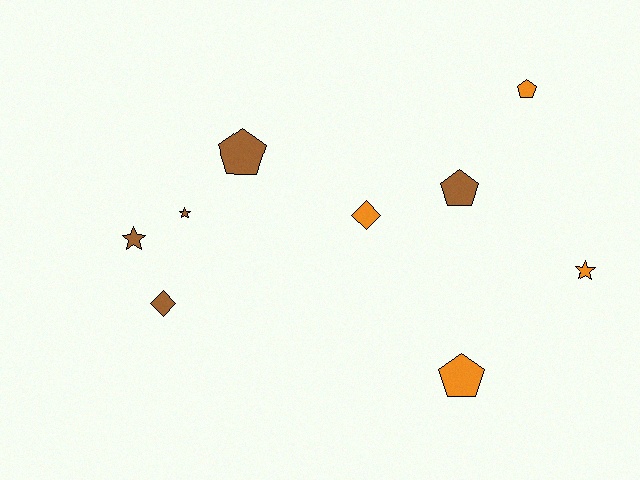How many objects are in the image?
There are 9 objects.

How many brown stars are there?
There are 2 brown stars.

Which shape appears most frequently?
Pentagon, with 4 objects.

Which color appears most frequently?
Brown, with 5 objects.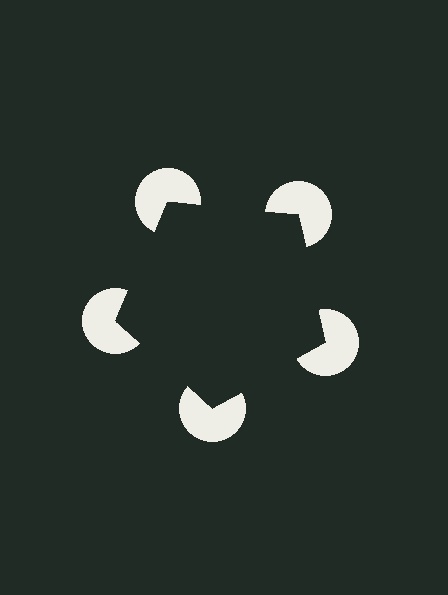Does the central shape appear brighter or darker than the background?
It typically appears slightly darker than the background, even though no actual brightness change is drawn.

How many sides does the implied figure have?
5 sides.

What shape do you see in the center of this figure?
An illusory pentagon — its edges are inferred from the aligned wedge cuts in the pac-man discs, not physically drawn.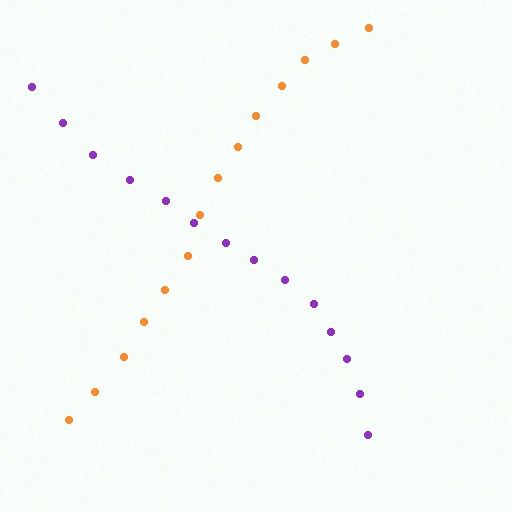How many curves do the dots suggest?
There are 2 distinct paths.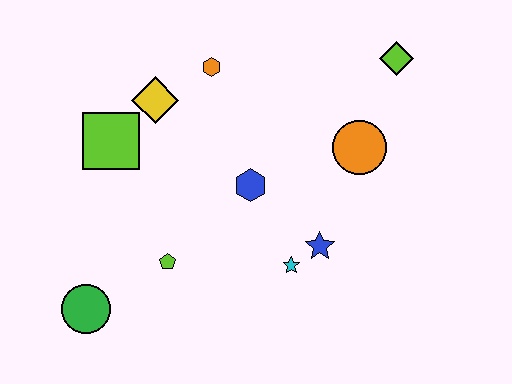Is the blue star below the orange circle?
Yes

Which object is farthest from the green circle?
The lime diamond is farthest from the green circle.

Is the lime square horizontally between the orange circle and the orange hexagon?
No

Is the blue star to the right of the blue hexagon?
Yes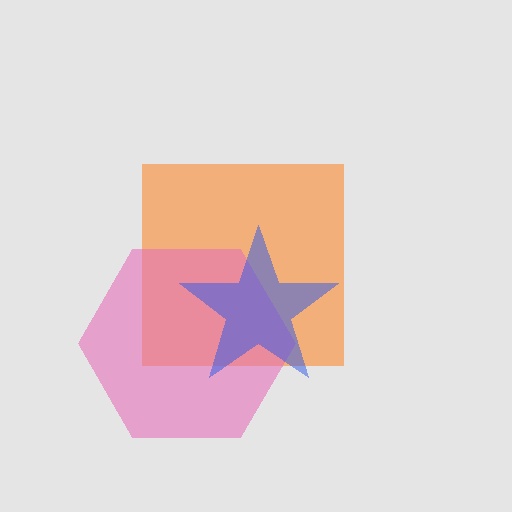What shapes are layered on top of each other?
The layered shapes are: an orange square, a pink hexagon, a blue star.